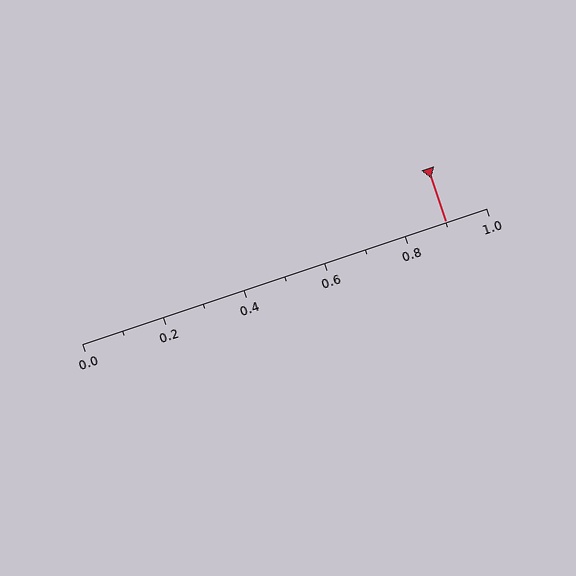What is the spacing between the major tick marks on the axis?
The major ticks are spaced 0.2 apart.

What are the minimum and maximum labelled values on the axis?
The axis runs from 0.0 to 1.0.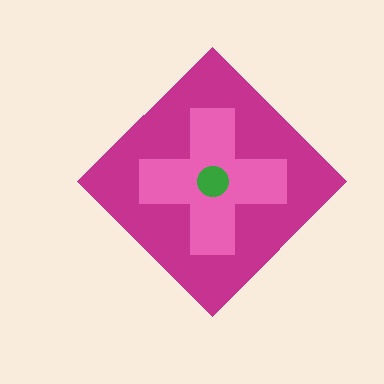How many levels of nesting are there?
3.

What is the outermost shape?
The magenta diamond.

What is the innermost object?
The green circle.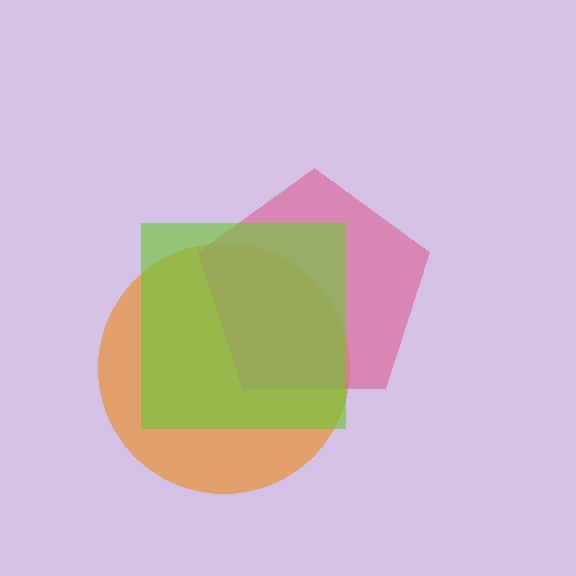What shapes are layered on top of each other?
The layered shapes are: an orange circle, a pink pentagon, a lime square.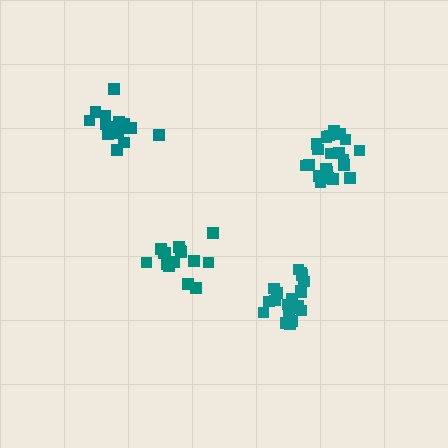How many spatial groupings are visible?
There are 4 spatial groupings.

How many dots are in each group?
Group 1: 15 dots, Group 2: 20 dots, Group 3: 21 dots, Group 4: 16 dots (72 total).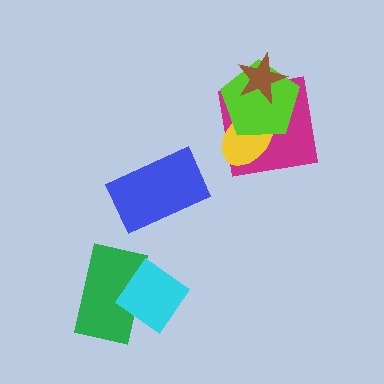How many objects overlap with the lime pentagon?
3 objects overlap with the lime pentagon.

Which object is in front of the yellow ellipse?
The lime pentagon is in front of the yellow ellipse.